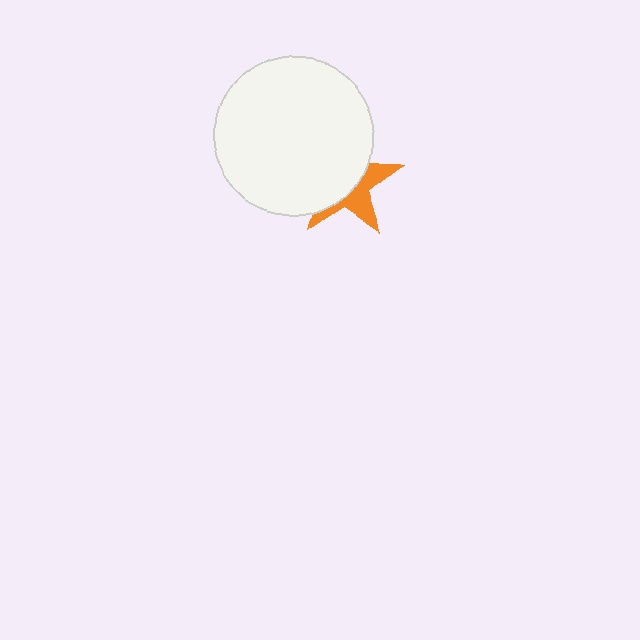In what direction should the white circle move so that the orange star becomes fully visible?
The white circle should move toward the upper-left. That is the shortest direction to clear the overlap and leave the orange star fully visible.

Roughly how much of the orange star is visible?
A small part of it is visible (roughly 39%).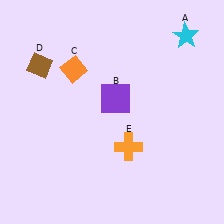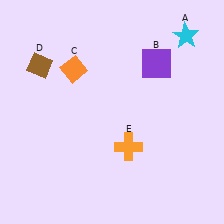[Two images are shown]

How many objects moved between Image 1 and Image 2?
1 object moved between the two images.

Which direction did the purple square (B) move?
The purple square (B) moved right.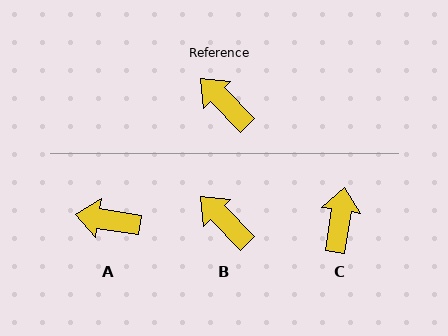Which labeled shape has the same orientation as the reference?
B.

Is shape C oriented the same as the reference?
No, it is off by about 53 degrees.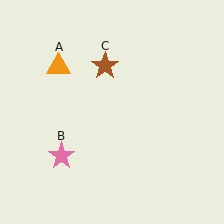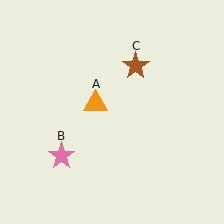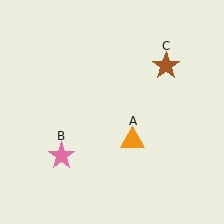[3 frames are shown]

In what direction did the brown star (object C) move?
The brown star (object C) moved right.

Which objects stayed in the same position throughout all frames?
Pink star (object B) remained stationary.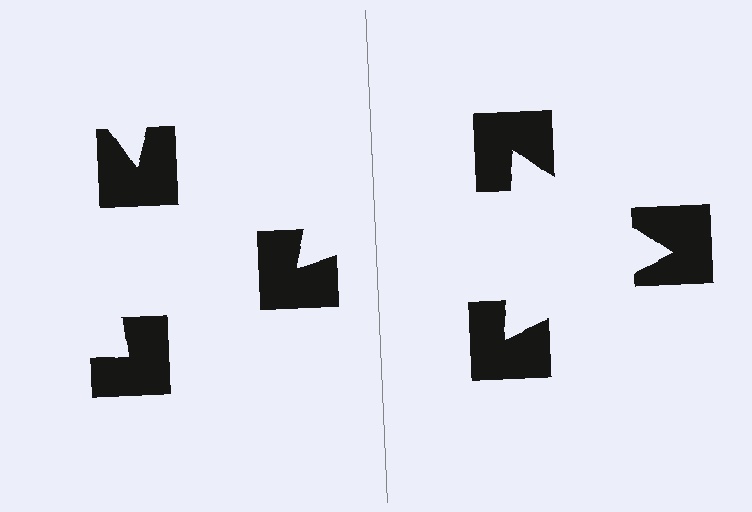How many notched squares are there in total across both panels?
6 — 3 on each side.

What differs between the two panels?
The notched squares are positioned identically on both sides; only the wedge orientations differ. On the right they align to a triangle; on the left they are misaligned.